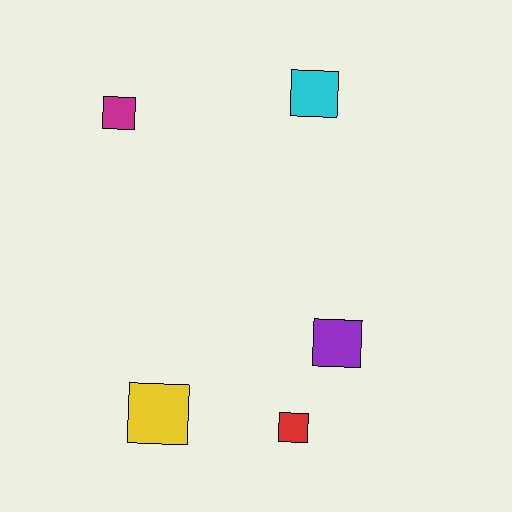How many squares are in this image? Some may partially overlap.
There are 5 squares.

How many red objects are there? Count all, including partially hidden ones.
There is 1 red object.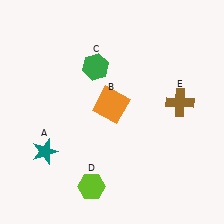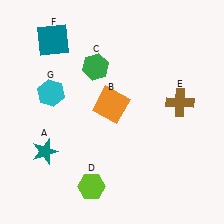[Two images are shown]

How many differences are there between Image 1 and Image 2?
There are 2 differences between the two images.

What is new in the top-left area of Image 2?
A cyan hexagon (G) was added in the top-left area of Image 2.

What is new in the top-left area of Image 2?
A teal square (F) was added in the top-left area of Image 2.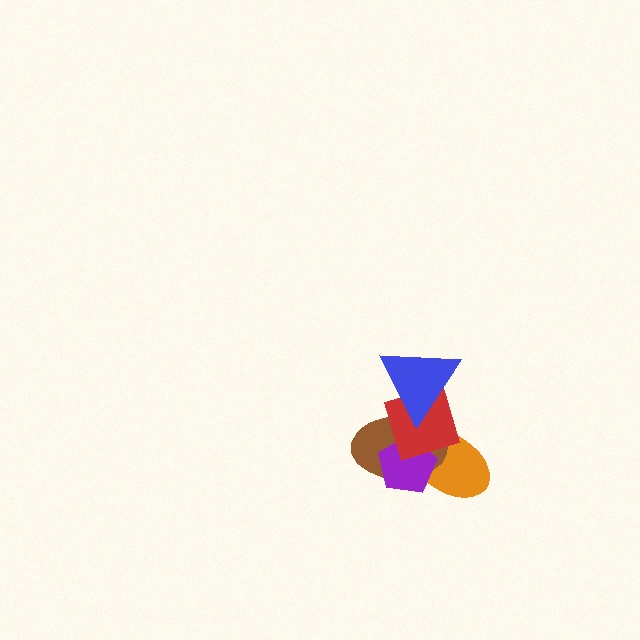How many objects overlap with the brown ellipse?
4 objects overlap with the brown ellipse.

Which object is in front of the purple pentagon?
The red square is in front of the purple pentagon.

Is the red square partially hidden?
Yes, it is partially covered by another shape.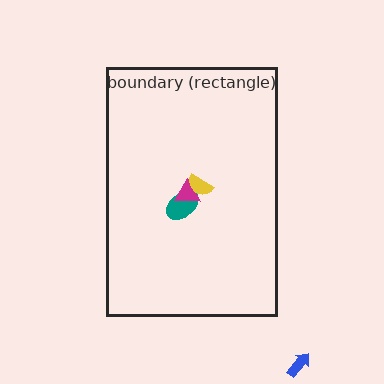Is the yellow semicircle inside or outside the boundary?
Inside.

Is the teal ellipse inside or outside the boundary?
Inside.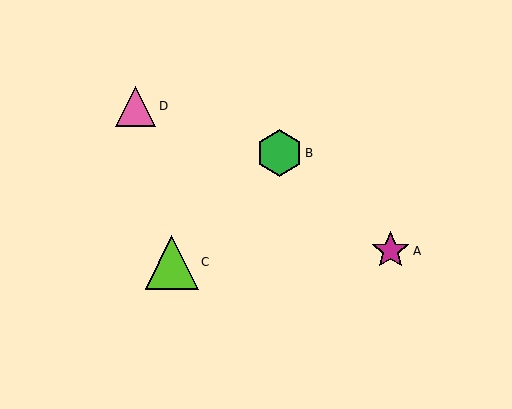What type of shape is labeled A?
Shape A is a magenta star.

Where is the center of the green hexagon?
The center of the green hexagon is at (279, 153).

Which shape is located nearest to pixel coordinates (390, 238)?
The magenta star (labeled A) at (391, 251) is nearest to that location.